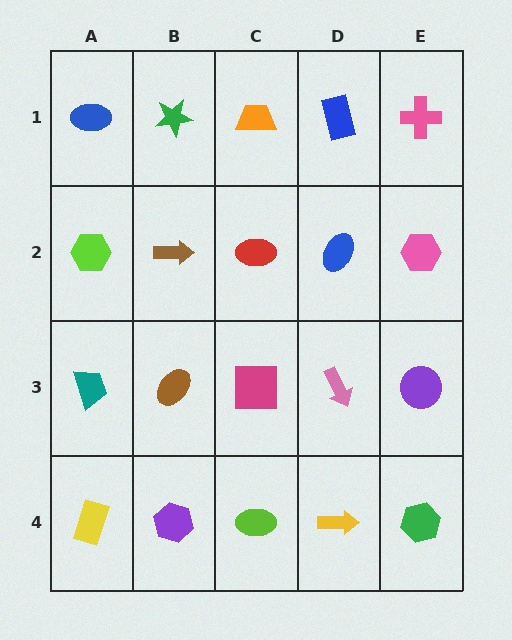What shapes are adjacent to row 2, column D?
A blue rectangle (row 1, column D), a pink arrow (row 3, column D), a red ellipse (row 2, column C), a pink hexagon (row 2, column E).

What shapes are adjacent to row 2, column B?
A green star (row 1, column B), a brown ellipse (row 3, column B), a lime hexagon (row 2, column A), a red ellipse (row 2, column C).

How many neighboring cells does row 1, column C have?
3.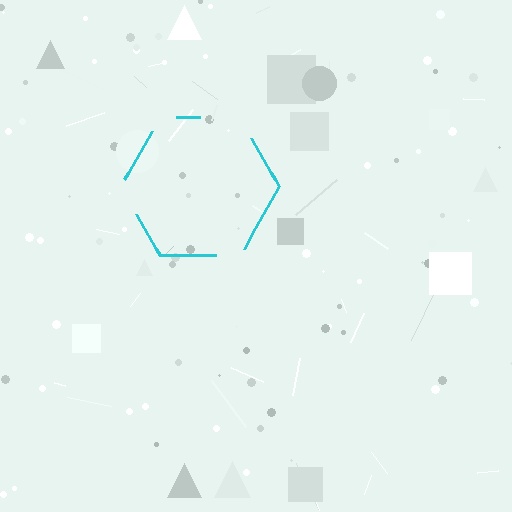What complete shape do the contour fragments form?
The contour fragments form a hexagon.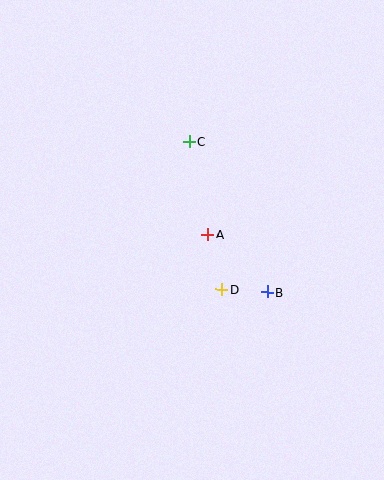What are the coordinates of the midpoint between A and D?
The midpoint between A and D is at (215, 262).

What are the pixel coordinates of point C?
Point C is at (189, 142).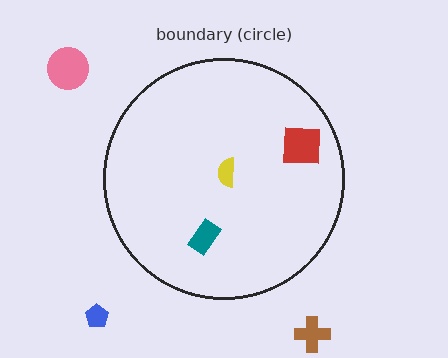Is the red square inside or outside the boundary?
Inside.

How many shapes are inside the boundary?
3 inside, 3 outside.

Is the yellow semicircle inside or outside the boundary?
Inside.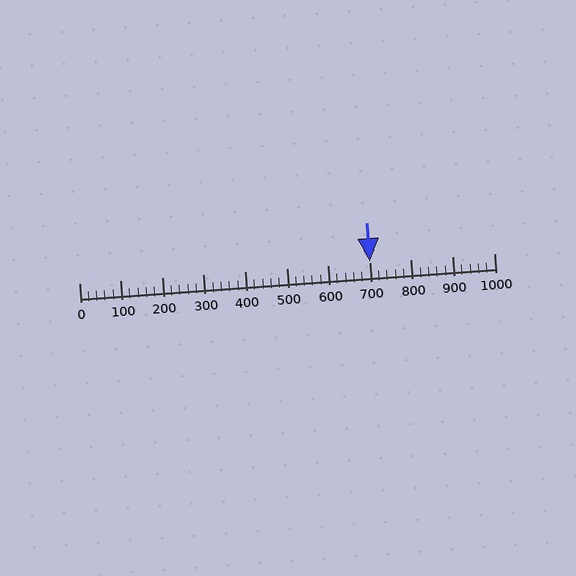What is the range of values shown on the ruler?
The ruler shows values from 0 to 1000.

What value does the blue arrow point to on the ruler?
The blue arrow points to approximately 702.